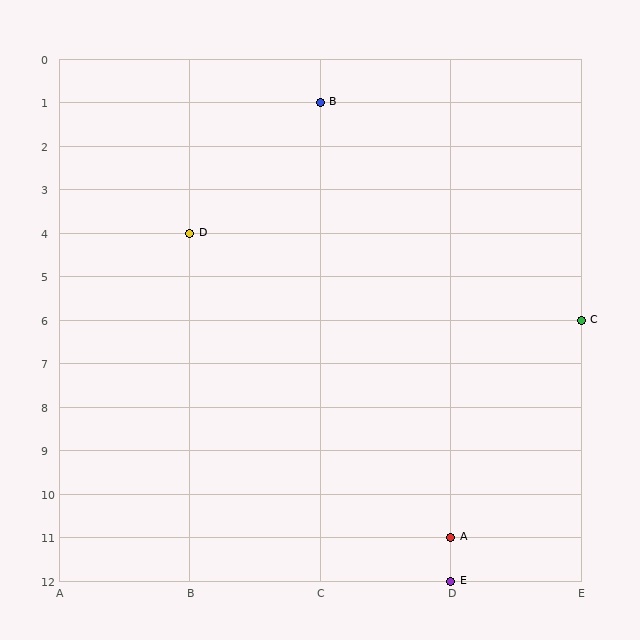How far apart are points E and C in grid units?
Points E and C are 1 column and 6 rows apart (about 6.1 grid units diagonally).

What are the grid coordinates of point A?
Point A is at grid coordinates (D, 11).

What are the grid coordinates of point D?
Point D is at grid coordinates (B, 4).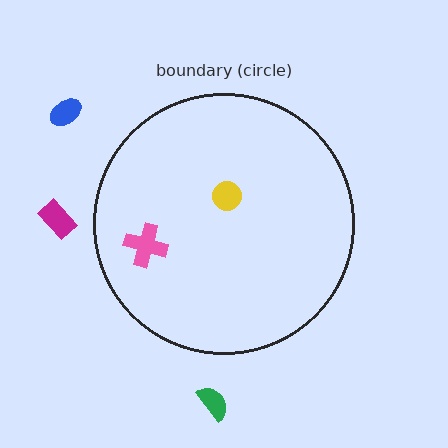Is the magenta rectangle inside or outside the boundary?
Outside.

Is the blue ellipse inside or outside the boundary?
Outside.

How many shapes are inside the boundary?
2 inside, 3 outside.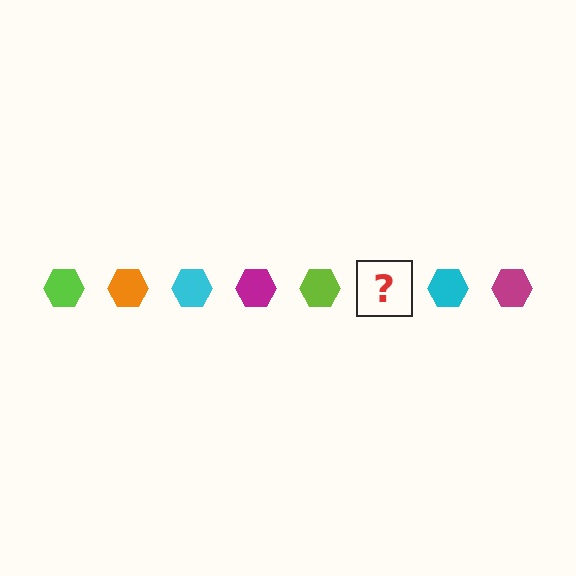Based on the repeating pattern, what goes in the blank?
The blank should be an orange hexagon.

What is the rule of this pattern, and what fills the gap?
The rule is that the pattern cycles through lime, orange, cyan, magenta hexagons. The gap should be filled with an orange hexagon.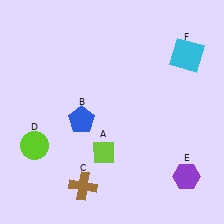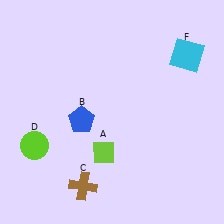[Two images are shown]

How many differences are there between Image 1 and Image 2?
There is 1 difference between the two images.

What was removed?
The purple hexagon (E) was removed in Image 2.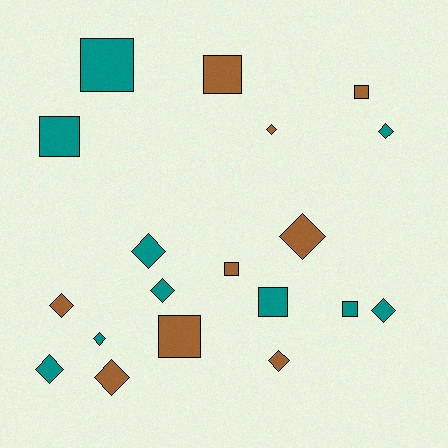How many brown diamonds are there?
There are 5 brown diamonds.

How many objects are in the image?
There are 19 objects.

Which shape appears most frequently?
Diamond, with 11 objects.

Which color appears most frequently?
Teal, with 10 objects.